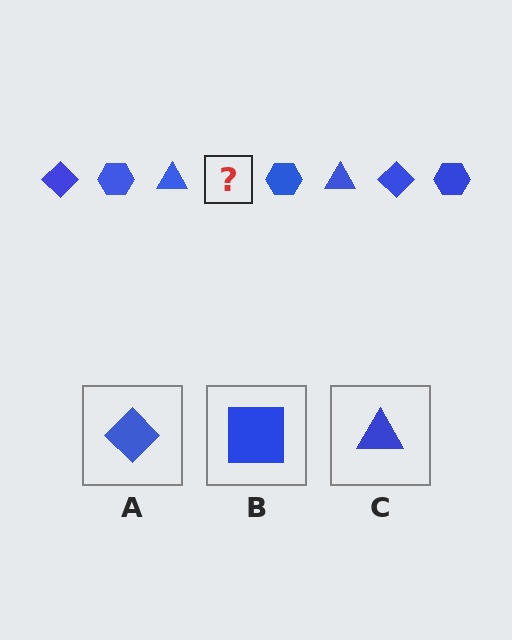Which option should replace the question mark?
Option A.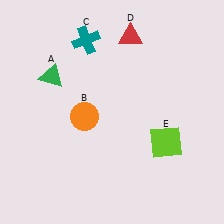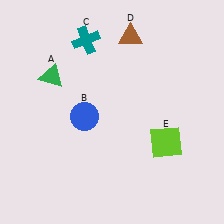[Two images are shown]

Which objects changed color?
B changed from orange to blue. D changed from red to brown.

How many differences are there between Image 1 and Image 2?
There are 2 differences between the two images.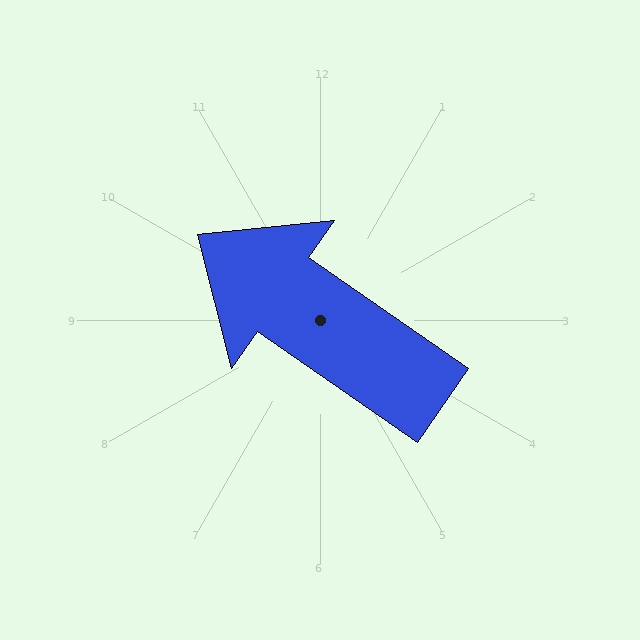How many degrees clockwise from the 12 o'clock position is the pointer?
Approximately 305 degrees.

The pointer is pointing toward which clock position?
Roughly 10 o'clock.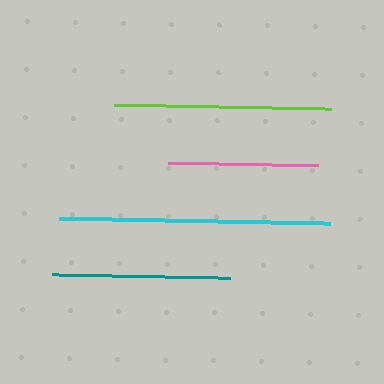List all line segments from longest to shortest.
From longest to shortest: cyan, lime, teal, pink.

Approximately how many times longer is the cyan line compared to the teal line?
The cyan line is approximately 1.5 times the length of the teal line.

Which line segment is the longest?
The cyan line is the longest at approximately 271 pixels.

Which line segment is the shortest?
The pink line is the shortest at approximately 150 pixels.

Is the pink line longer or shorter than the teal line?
The teal line is longer than the pink line.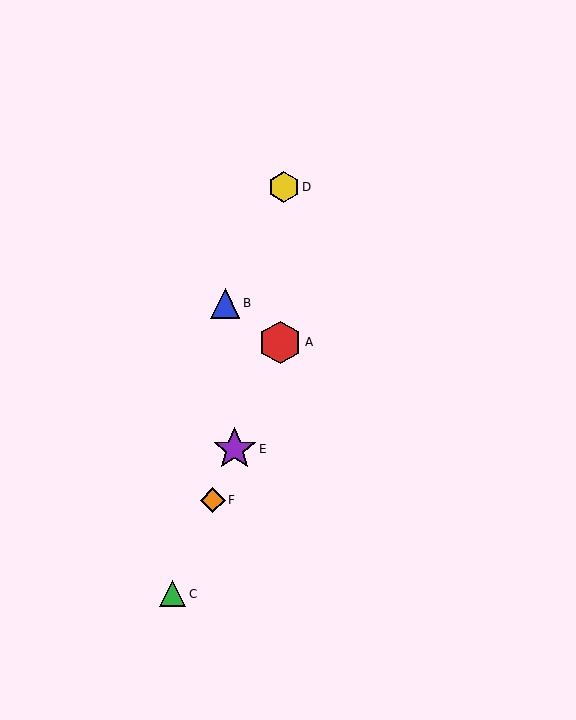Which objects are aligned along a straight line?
Objects A, C, E, F are aligned along a straight line.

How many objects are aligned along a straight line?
4 objects (A, C, E, F) are aligned along a straight line.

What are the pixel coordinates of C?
Object C is at (173, 594).